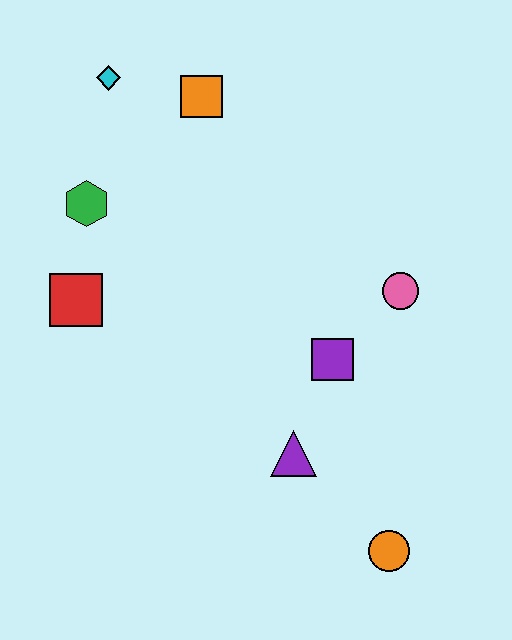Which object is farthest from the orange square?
The orange circle is farthest from the orange square.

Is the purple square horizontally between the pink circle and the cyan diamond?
Yes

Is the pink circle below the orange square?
Yes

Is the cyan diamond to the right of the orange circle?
No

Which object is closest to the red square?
The green hexagon is closest to the red square.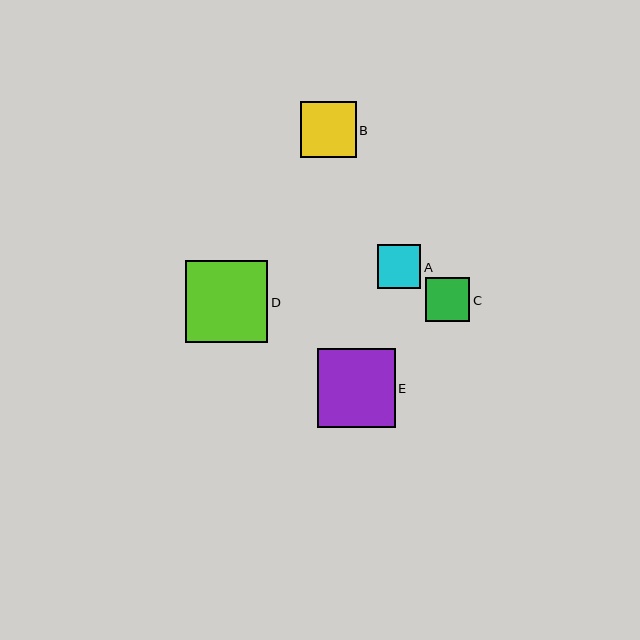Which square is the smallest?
Square A is the smallest with a size of approximately 44 pixels.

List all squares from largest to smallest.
From largest to smallest: D, E, B, C, A.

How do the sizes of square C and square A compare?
Square C and square A are approximately the same size.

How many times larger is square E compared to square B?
Square E is approximately 1.4 times the size of square B.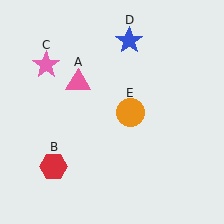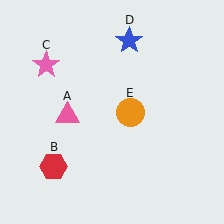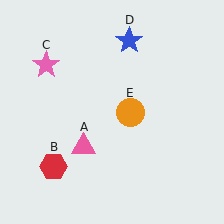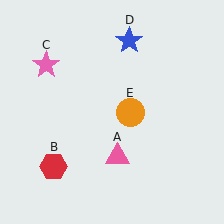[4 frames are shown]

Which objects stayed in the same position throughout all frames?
Red hexagon (object B) and pink star (object C) and blue star (object D) and orange circle (object E) remained stationary.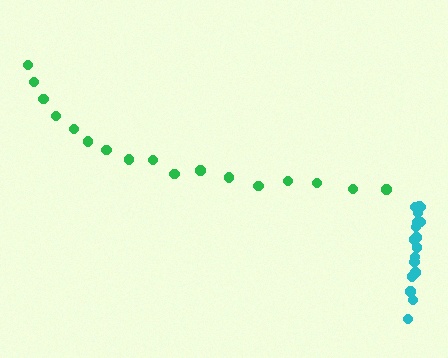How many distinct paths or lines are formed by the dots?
There are 2 distinct paths.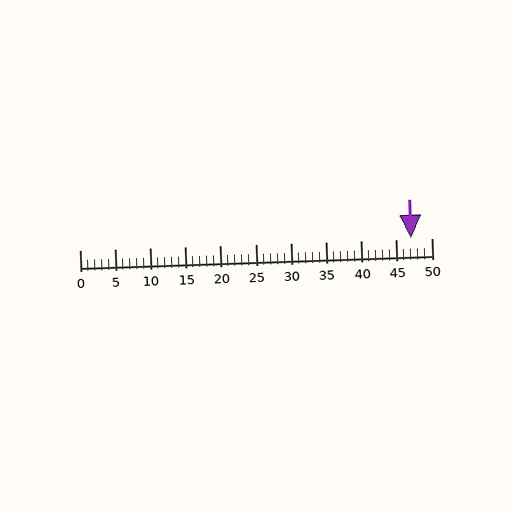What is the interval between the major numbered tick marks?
The major tick marks are spaced 5 units apart.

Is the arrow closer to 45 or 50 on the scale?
The arrow is closer to 45.